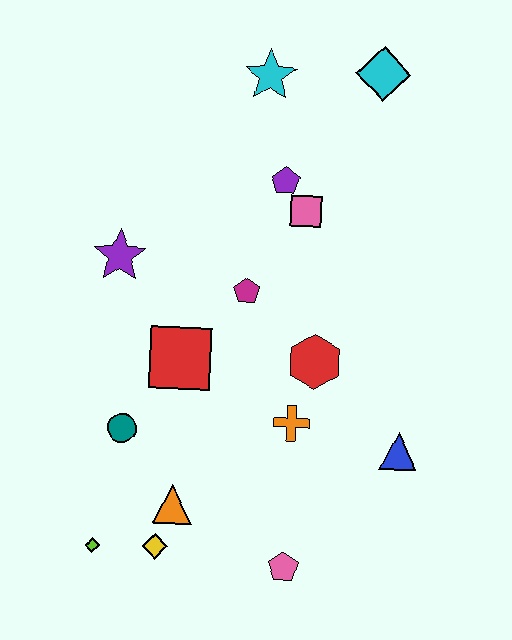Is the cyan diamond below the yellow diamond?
No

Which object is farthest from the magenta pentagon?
The lime diamond is farthest from the magenta pentagon.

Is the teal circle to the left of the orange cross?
Yes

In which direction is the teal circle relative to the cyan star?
The teal circle is below the cyan star.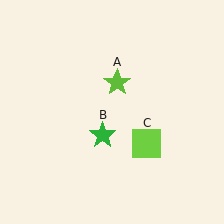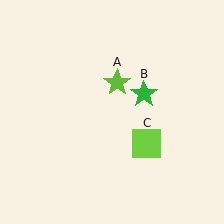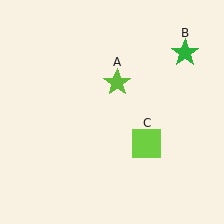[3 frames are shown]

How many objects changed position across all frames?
1 object changed position: green star (object B).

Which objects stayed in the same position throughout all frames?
Lime star (object A) and lime square (object C) remained stationary.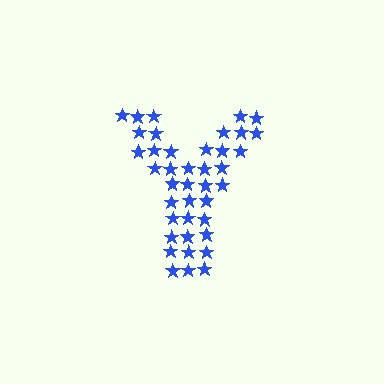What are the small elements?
The small elements are stars.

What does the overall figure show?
The overall figure shows the letter Y.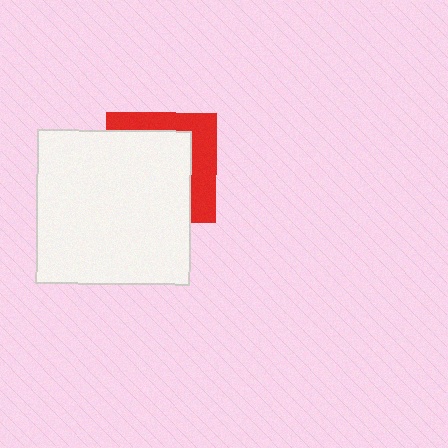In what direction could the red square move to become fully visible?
The red square could move toward the upper-right. That would shift it out from behind the white square entirely.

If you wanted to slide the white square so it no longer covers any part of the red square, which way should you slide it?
Slide it toward the lower-left — that is the most direct way to separate the two shapes.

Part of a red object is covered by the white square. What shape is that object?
It is a square.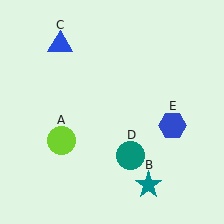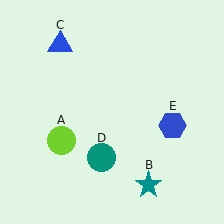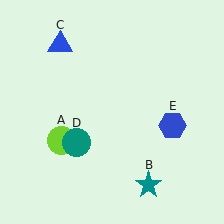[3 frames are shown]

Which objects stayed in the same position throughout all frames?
Lime circle (object A) and teal star (object B) and blue triangle (object C) and blue hexagon (object E) remained stationary.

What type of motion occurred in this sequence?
The teal circle (object D) rotated clockwise around the center of the scene.